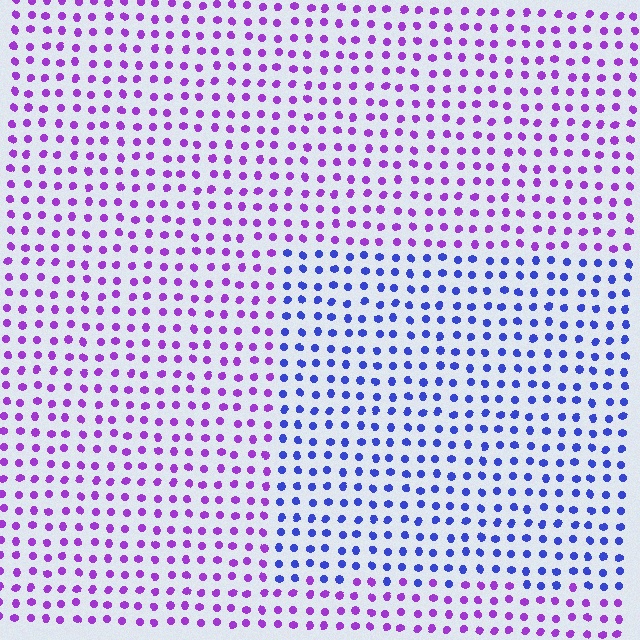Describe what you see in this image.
The image is filled with small purple elements in a uniform arrangement. A rectangle-shaped region is visible where the elements are tinted to a slightly different hue, forming a subtle color boundary.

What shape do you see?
I see a rectangle.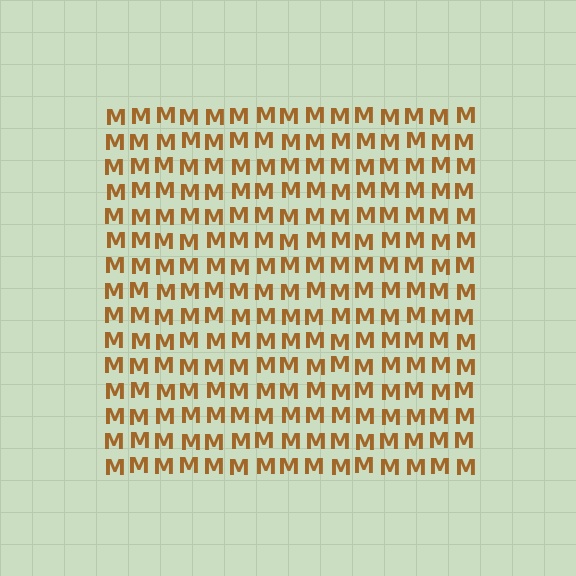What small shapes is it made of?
It is made of small letter M's.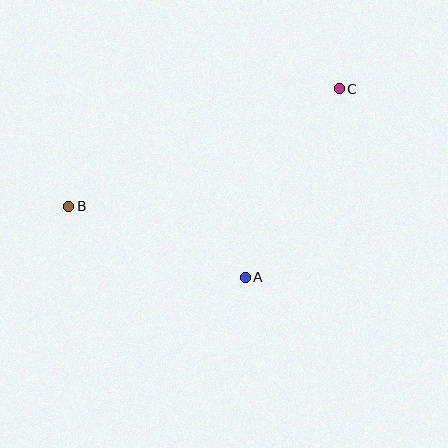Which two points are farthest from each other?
Points B and C are farthest from each other.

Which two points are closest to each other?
Points A and B are closest to each other.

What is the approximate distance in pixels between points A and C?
The distance between A and C is approximately 211 pixels.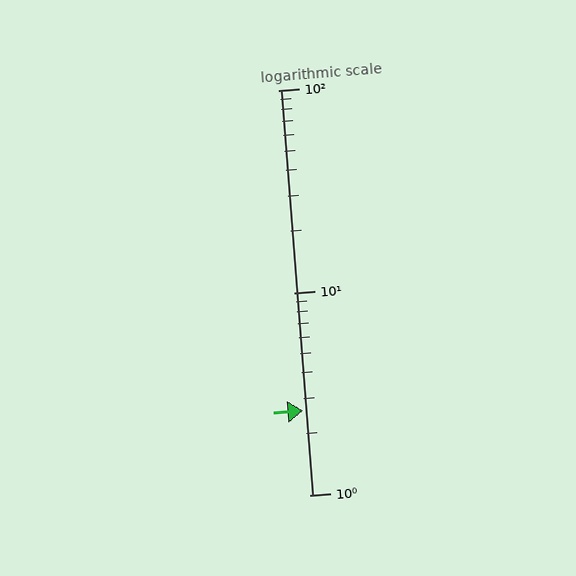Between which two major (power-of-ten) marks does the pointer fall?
The pointer is between 1 and 10.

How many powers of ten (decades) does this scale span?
The scale spans 2 decades, from 1 to 100.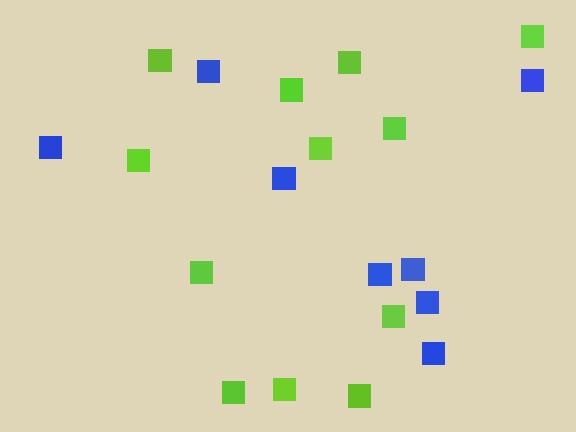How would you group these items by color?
There are 2 groups: one group of blue squares (8) and one group of lime squares (12).